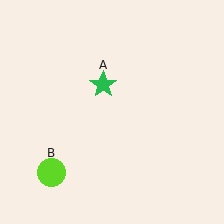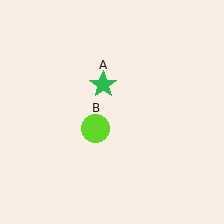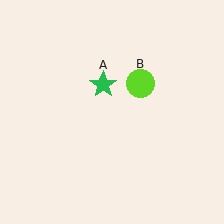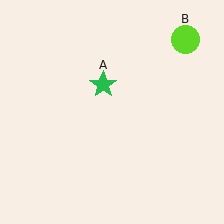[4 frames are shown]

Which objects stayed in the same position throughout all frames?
Green star (object A) remained stationary.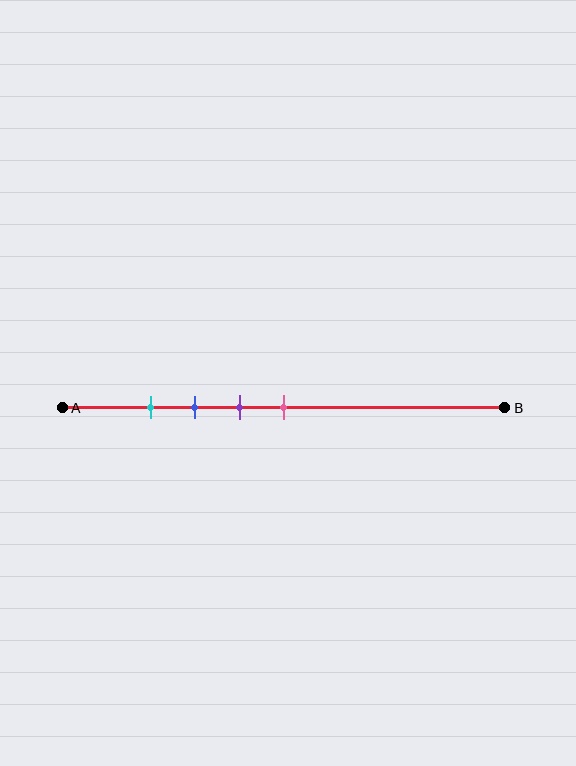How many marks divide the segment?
There are 4 marks dividing the segment.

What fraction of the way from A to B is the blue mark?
The blue mark is approximately 30% (0.3) of the way from A to B.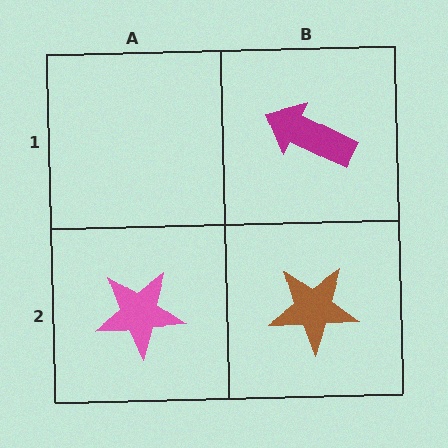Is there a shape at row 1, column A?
No, that cell is empty.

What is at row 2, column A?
A pink star.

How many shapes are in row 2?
2 shapes.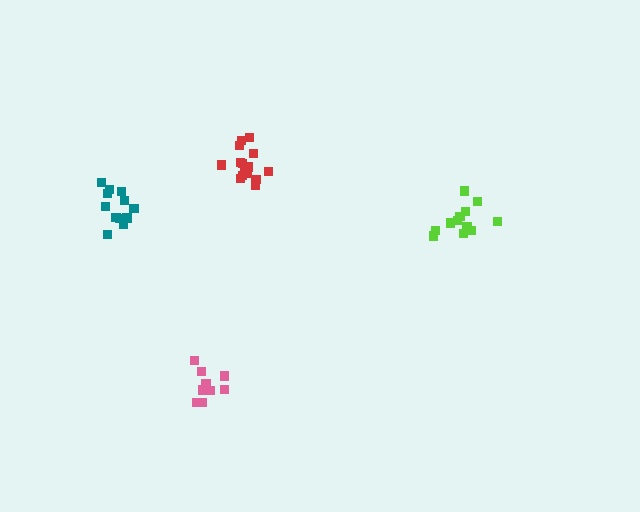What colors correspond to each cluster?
The clusters are colored: lime, pink, red, teal.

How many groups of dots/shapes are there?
There are 4 groups.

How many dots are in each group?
Group 1: 12 dots, Group 2: 10 dots, Group 3: 15 dots, Group 4: 12 dots (49 total).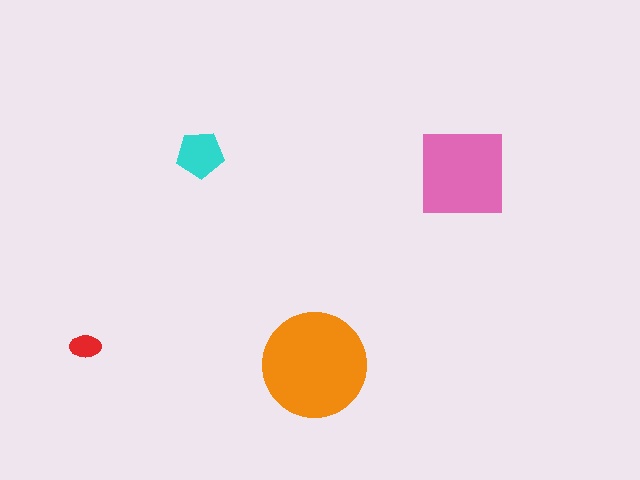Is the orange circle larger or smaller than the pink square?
Larger.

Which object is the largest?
The orange circle.